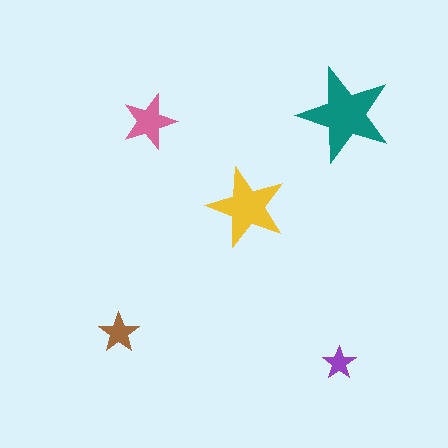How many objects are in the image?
There are 5 objects in the image.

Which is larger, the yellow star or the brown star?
The yellow one.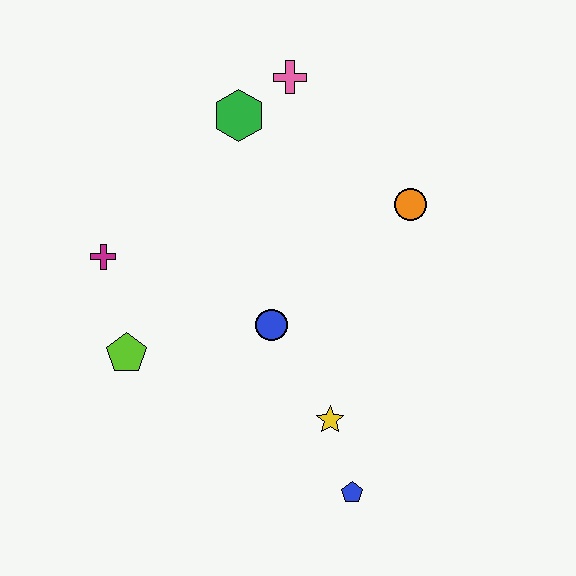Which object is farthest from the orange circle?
The lime pentagon is farthest from the orange circle.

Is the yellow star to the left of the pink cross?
No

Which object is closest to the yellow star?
The blue pentagon is closest to the yellow star.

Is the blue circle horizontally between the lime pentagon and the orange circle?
Yes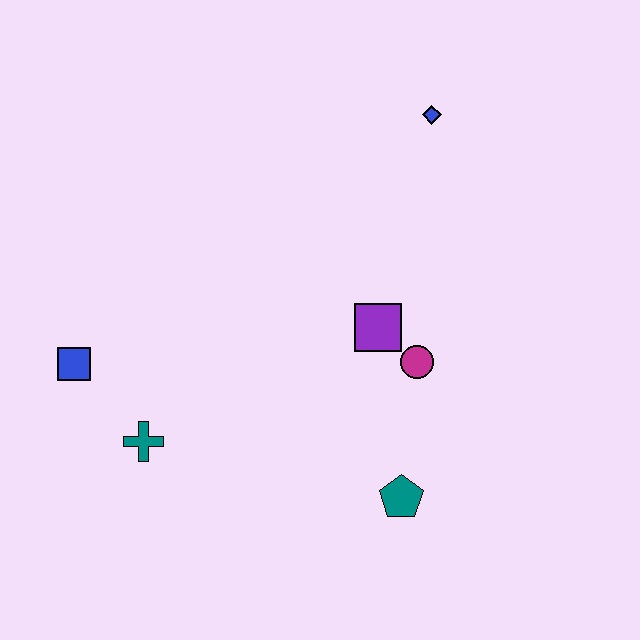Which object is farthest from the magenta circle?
The blue square is farthest from the magenta circle.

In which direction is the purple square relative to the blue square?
The purple square is to the right of the blue square.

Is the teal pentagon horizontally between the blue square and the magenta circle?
Yes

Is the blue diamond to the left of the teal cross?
No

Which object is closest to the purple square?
The magenta circle is closest to the purple square.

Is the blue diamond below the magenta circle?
No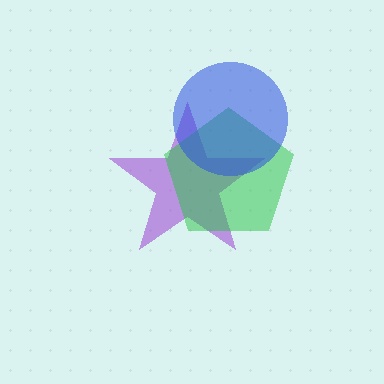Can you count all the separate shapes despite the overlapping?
Yes, there are 3 separate shapes.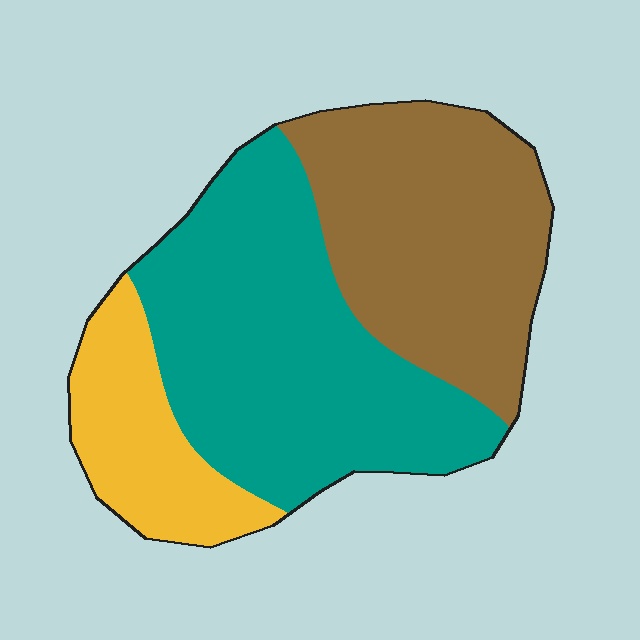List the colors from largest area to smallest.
From largest to smallest: teal, brown, yellow.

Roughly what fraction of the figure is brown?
Brown takes up about three eighths (3/8) of the figure.